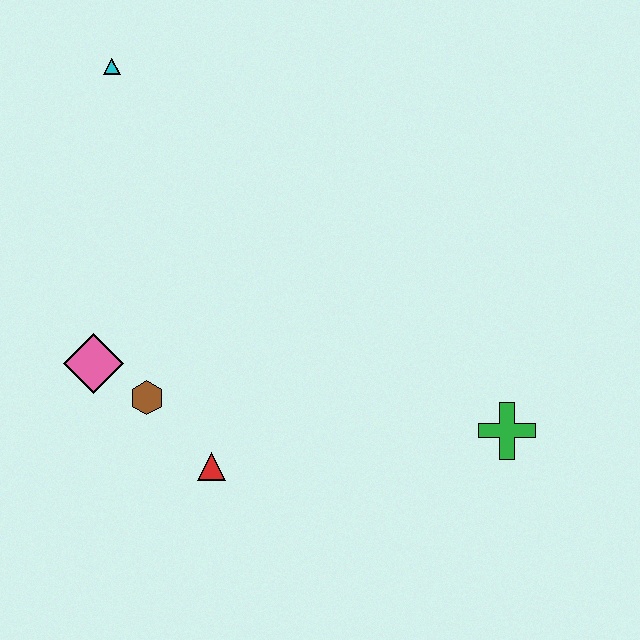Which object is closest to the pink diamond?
The brown hexagon is closest to the pink diamond.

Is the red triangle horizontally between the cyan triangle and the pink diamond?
No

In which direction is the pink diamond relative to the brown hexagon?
The pink diamond is to the left of the brown hexagon.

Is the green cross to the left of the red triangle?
No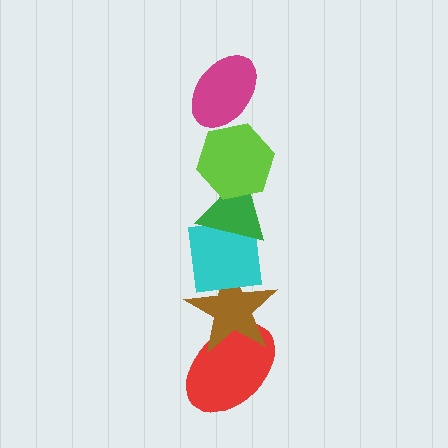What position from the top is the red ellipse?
The red ellipse is 6th from the top.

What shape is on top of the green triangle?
The lime hexagon is on top of the green triangle.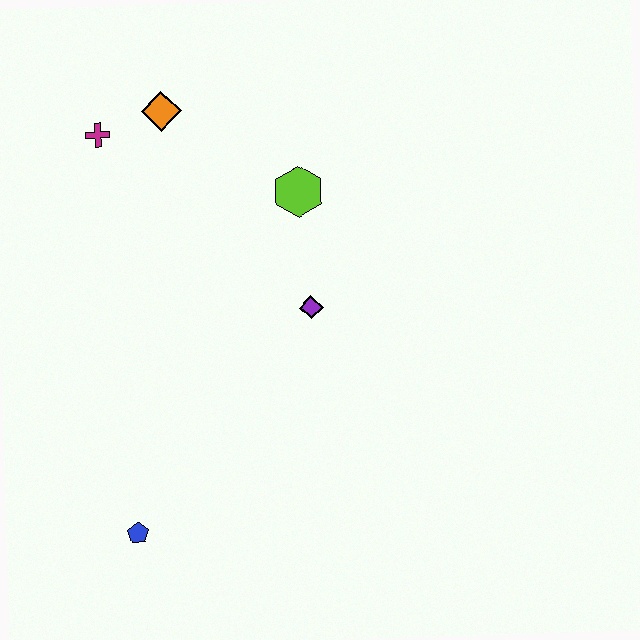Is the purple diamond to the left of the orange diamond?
No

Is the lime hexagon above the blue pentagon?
Yes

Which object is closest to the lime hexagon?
The purple diamond is closest to the lime hexagon.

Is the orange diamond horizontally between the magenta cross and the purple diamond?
Yes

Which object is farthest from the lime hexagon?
The blue pentagon is farthest from the lime hexagon.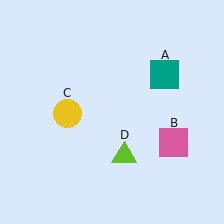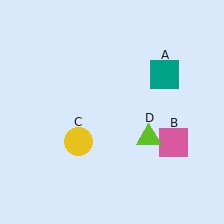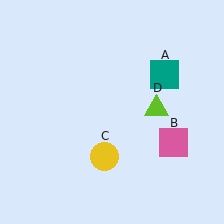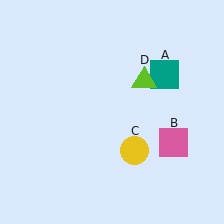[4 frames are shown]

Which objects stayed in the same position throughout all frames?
Teal square (object A) and pink square (object B) remained stationary.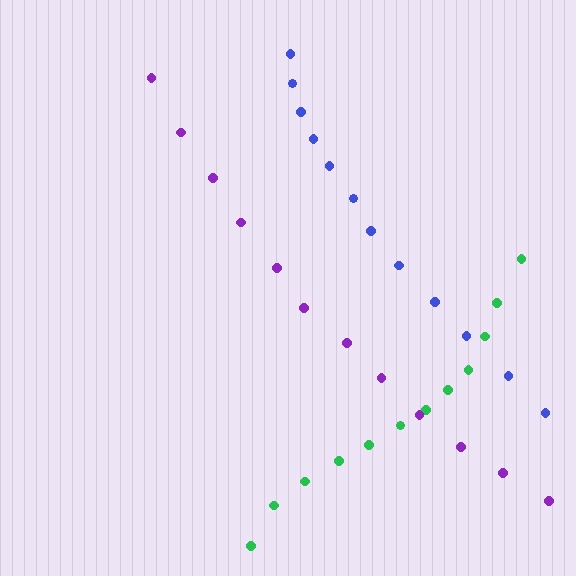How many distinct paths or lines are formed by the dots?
There are 3 distinct paths.